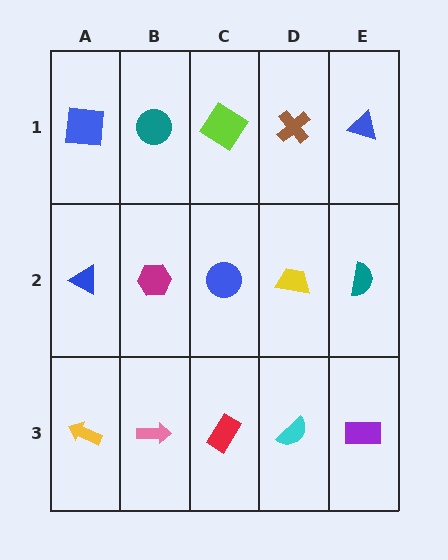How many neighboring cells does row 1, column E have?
2.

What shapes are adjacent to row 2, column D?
A brown cross (row 1, column D), a cyan semicircle (row 3, column D), a blue circle (row 2, column C), a teal semicircle (row 2, column E).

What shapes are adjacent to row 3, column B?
A magenta hexagon (row 2, column B), a yellow arrow (row 3, column A), a red rectangle (row 3, column C).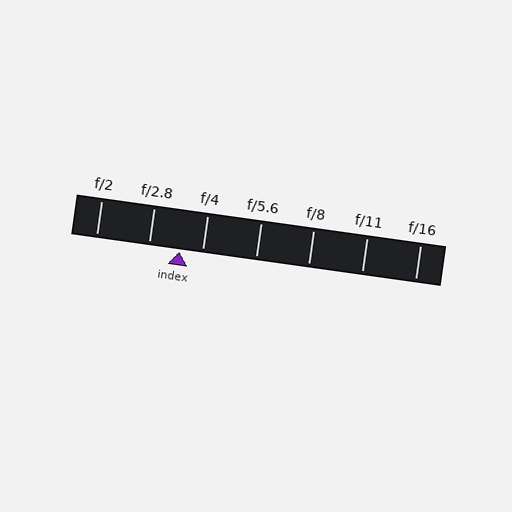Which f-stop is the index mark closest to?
The index mark is closest to f/4.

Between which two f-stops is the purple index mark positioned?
The index mark is between f/2.8 and f/4.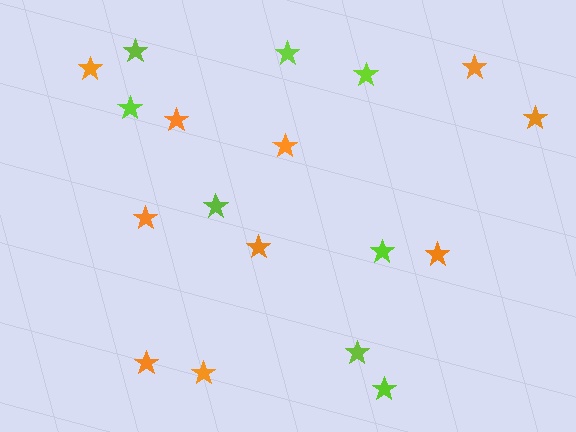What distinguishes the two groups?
There are 2 groups: one group of lime stars (8) and one group of orange stars (10).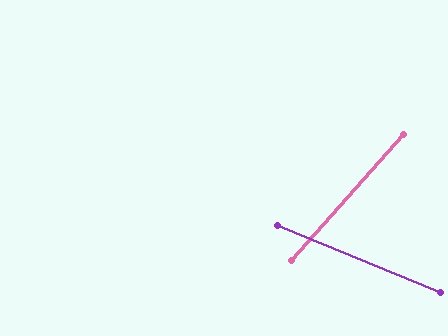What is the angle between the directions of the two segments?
Approximately 71 degrees.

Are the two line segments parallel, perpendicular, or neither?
Neither parallel nor perpendicular — they differ by about 71°.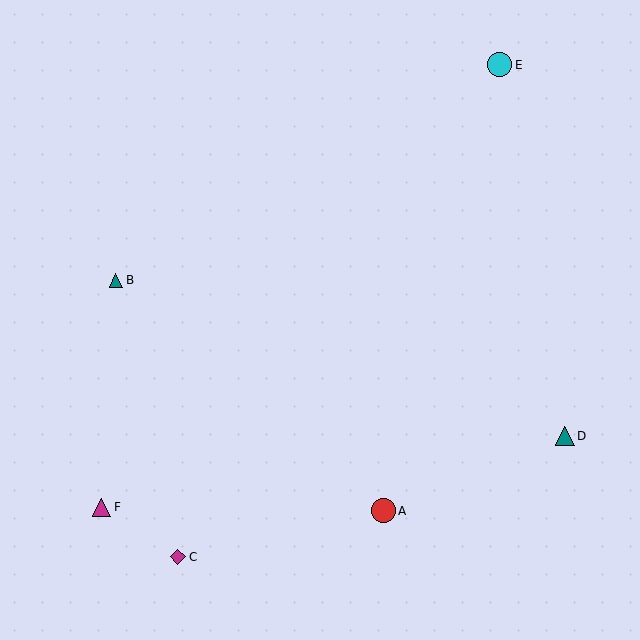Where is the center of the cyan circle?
The center of the cyan circle is at (499, 65).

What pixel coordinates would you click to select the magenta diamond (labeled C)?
Click at (178, 557) to select the magenta diamond C.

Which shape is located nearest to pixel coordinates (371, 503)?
The red circle (labeled A) at (383, 511) is nearest to that location.